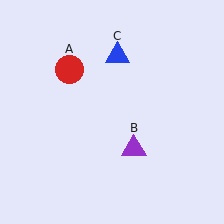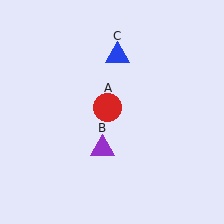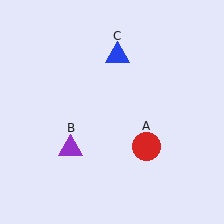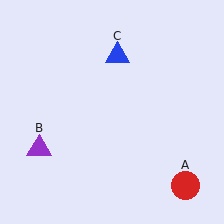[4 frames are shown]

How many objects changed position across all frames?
2 objects changed position: red circle (object A), purple triangle (object B).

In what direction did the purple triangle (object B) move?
The purple triangle (object B) moved left.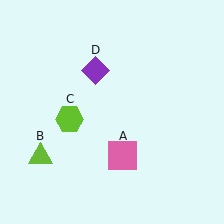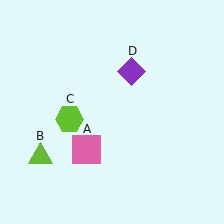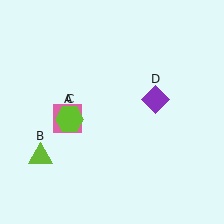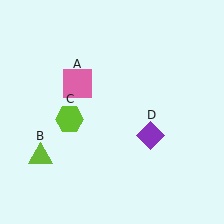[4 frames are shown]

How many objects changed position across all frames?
2 objects changed position: pink square (object A), purple diamond (object D).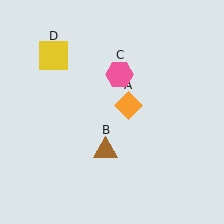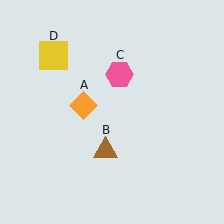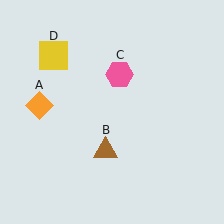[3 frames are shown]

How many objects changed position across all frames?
1 object changed position: orange diamond (object A).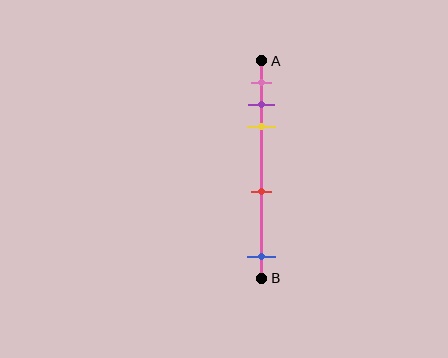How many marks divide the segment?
There are 5 marks dividing the segment.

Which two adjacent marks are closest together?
The purple and yellow marks are the closest adjacent pair.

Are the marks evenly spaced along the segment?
No, the marks are not evenly spaced.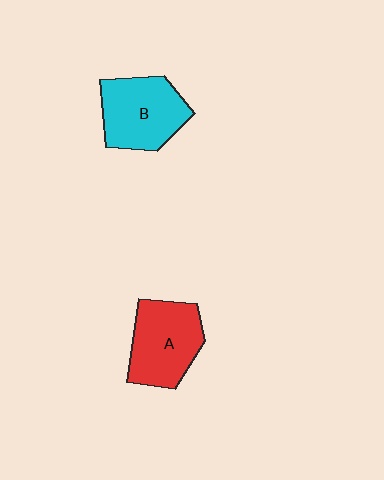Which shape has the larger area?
Shape B (cyan).